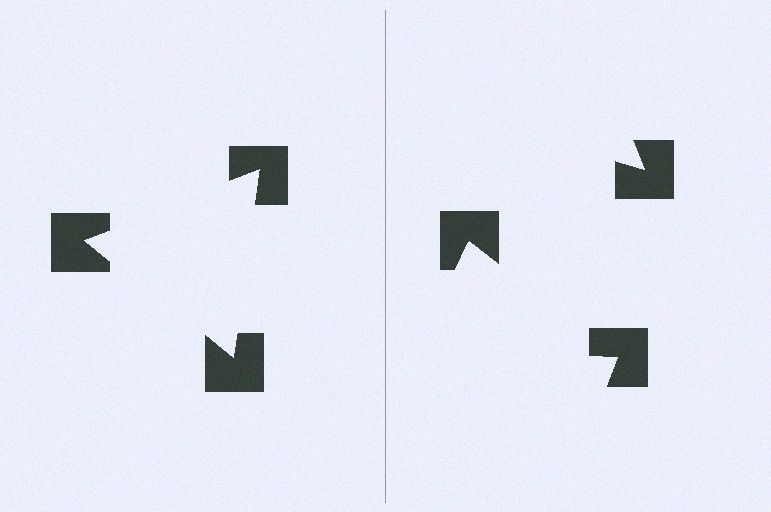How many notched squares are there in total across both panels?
6 — 3 on each side.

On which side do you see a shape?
An illusory triangle appears on the left side. On the right side the wedge cuts are rotated, so no coherent shape forms.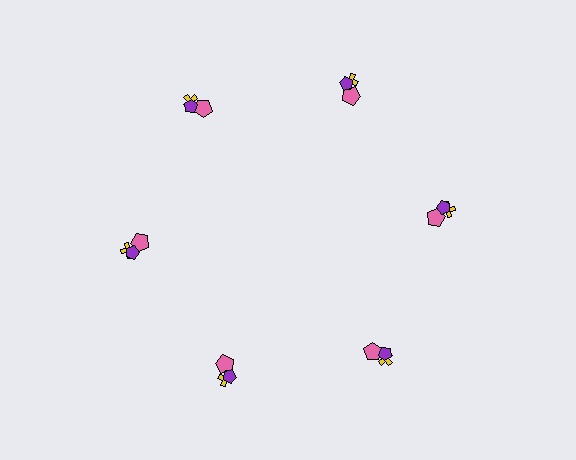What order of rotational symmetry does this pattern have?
This pattern has 6-fold rotational symmetry.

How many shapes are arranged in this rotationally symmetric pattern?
There are 18 shapes, arranged in 6 groups of 3.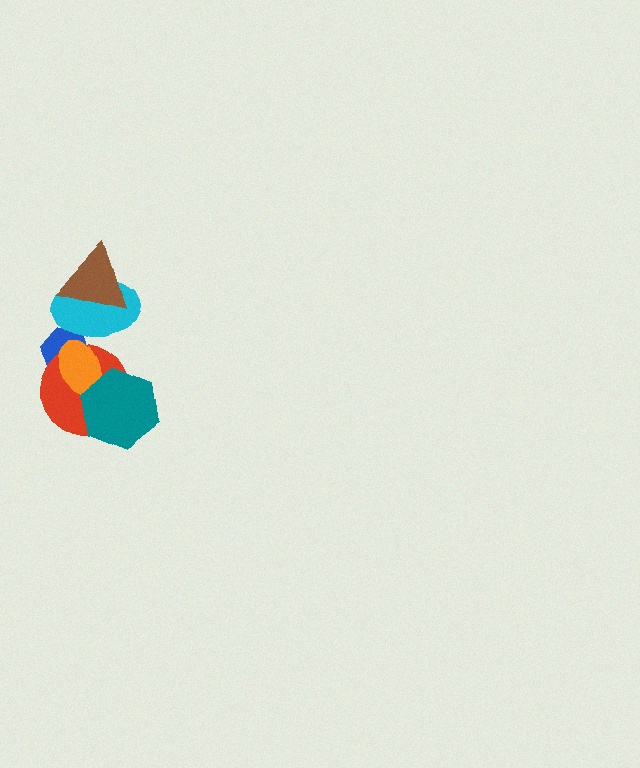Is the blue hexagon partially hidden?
Yes, it is partially covered by another shape.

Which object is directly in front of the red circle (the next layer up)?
The orange ellipse is directly in front of the red circle.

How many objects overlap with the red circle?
3 objects overlap with the red circle.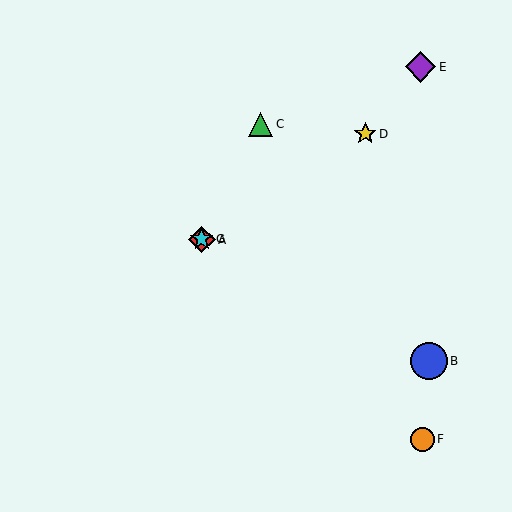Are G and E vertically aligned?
No, G is at x≈202 and E is at x≈420.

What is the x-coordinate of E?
Object E is at x≈420.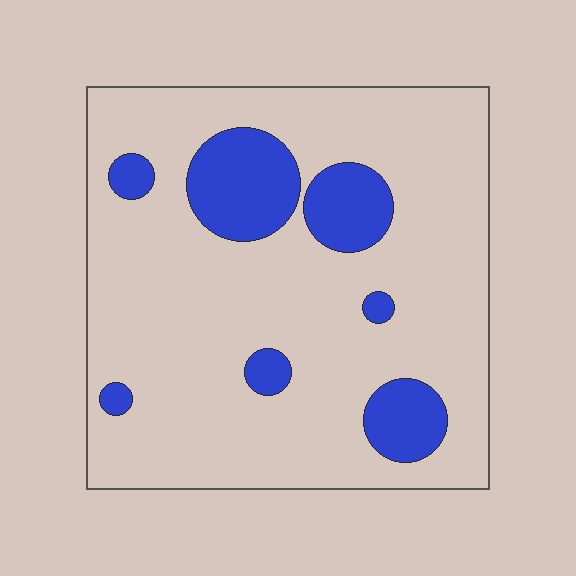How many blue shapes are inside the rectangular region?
7.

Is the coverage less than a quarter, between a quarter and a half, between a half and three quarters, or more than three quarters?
Less than a quarter.